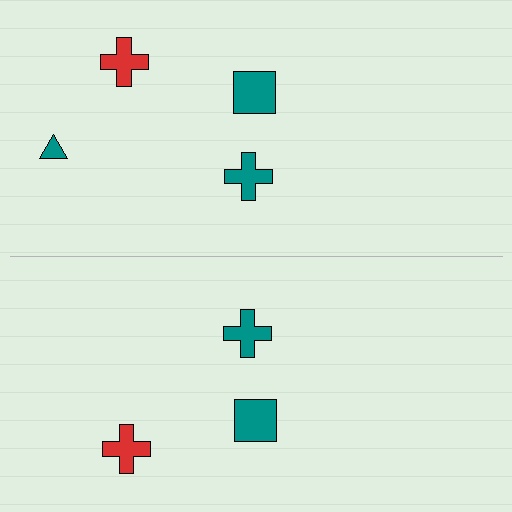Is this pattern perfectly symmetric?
No, the pattern is not perfectly symmetric. A teal triangle is missing from the bottom side.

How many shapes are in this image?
There are 7 shapes in this image.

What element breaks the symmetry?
A teal triangle is missing from the bottom side.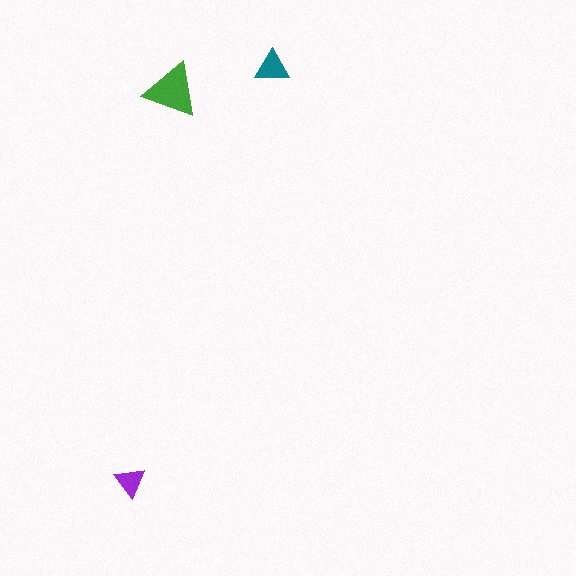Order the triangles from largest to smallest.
the green one, the teal one, the purple one.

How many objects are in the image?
There are 3 objects in the image.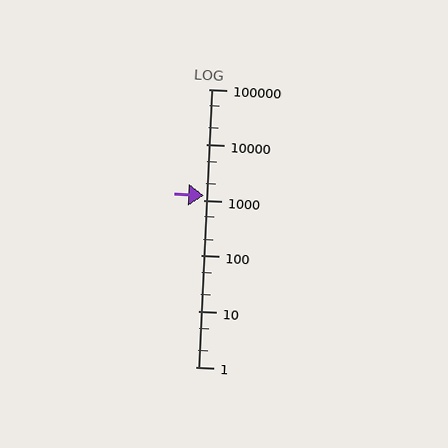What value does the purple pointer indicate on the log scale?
The pointer indicates approximately 1200.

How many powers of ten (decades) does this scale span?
The scale spans 5 decades, from 1 to 100000.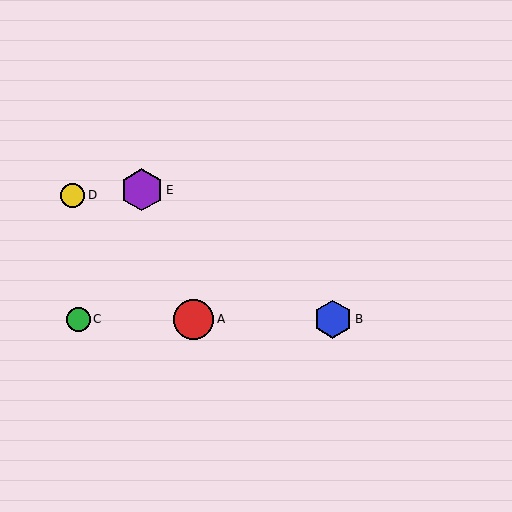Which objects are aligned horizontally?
Objects A, B, C are aligned horizontally.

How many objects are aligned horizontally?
3 objects (A, B, C) are aligned horizontally.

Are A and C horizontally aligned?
Yes, both are at y≈319.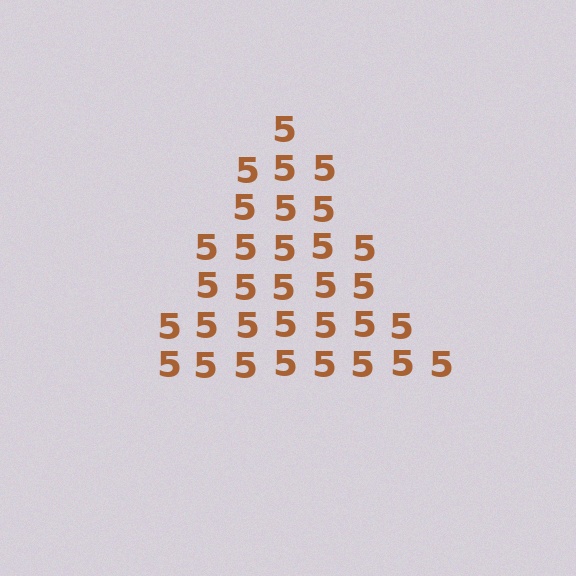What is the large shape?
The large shape is a triangle.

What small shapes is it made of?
It is made of small digit 5's.